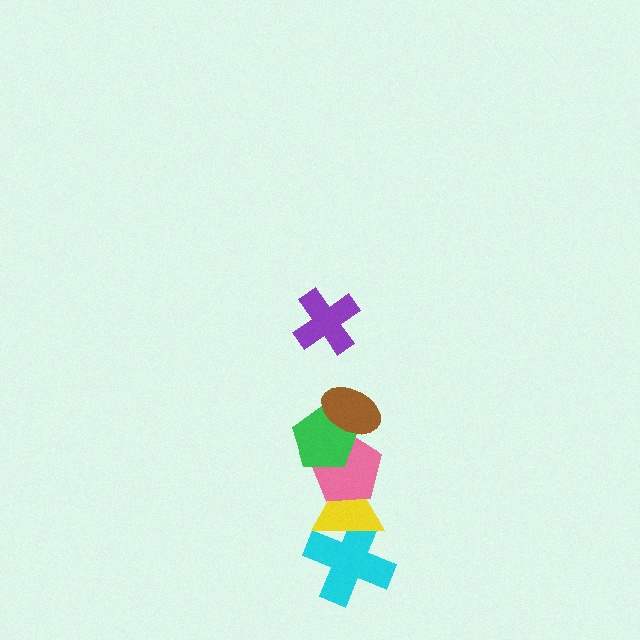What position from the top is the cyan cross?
The cyan cross is 6th from the top.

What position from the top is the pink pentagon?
The pink pentagon is 4th from the top.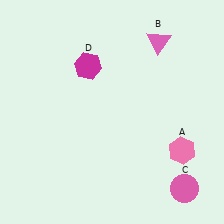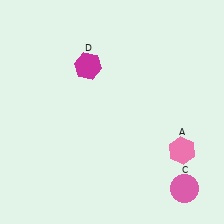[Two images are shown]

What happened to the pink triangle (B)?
The pink triangle (B) was removed in Image 2. It was in the top-right area of Image 1.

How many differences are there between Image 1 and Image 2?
There is 1 difference between the two images.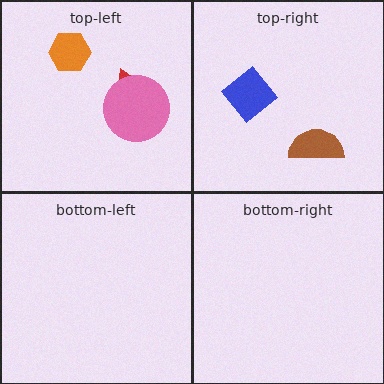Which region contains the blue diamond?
The top-right region.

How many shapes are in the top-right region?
2.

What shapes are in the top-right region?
The brown semicircle, the blue diamond.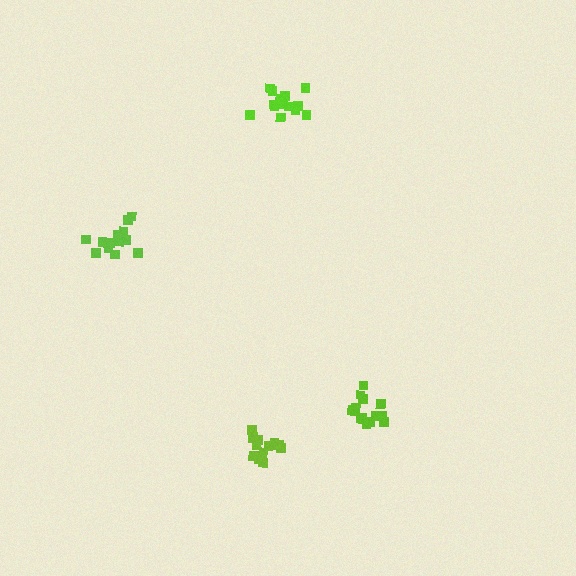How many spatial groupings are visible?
There are 4 spatial groupings.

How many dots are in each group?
Group 1: 15 dots, Group 2: 16 dots, Group 3: 15 dots, Group 4: 14 dots (60 total).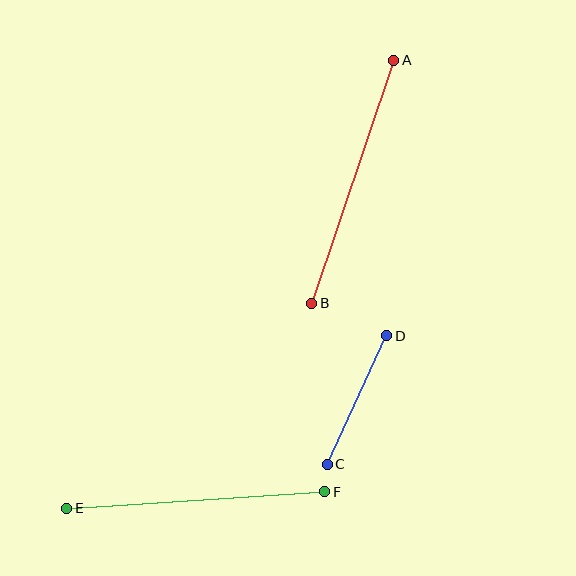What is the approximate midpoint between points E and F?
The midpoint is at approximately (196, 500) pixels.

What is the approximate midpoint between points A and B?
The midpoint is at approximately (353, 182) pixels.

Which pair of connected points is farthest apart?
Points E and F are farthest apart.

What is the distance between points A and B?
The distance is approximately 257 pixels.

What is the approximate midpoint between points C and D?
The midpoint is at approximately (357, 400) pixels.